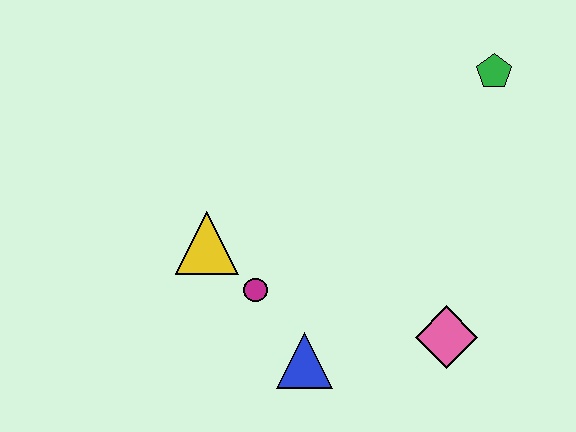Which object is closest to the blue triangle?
The magenta circle is closest to the blue triangle.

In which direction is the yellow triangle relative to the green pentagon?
The yellow triangle is to the left of the green pentagon.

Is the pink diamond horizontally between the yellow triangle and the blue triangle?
No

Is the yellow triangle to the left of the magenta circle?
Yes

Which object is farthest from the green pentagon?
The blue triangle is farthest from the green pentagon.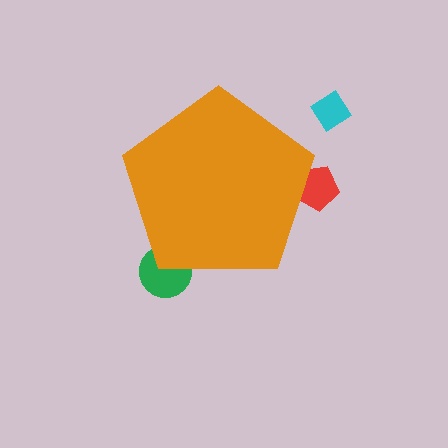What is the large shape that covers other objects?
An orange pentagon.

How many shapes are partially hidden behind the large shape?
2 shapes are partially hidden.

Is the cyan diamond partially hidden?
No, the cyan diamond is fully visible.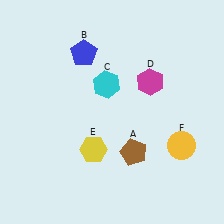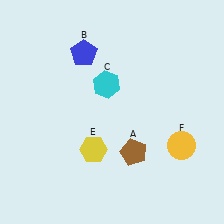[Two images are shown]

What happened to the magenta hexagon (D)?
The magenta hexagon (D) was removed in Image 2. It was in the top-right area of Image 1.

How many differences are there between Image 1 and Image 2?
There is 1 difference between the two images.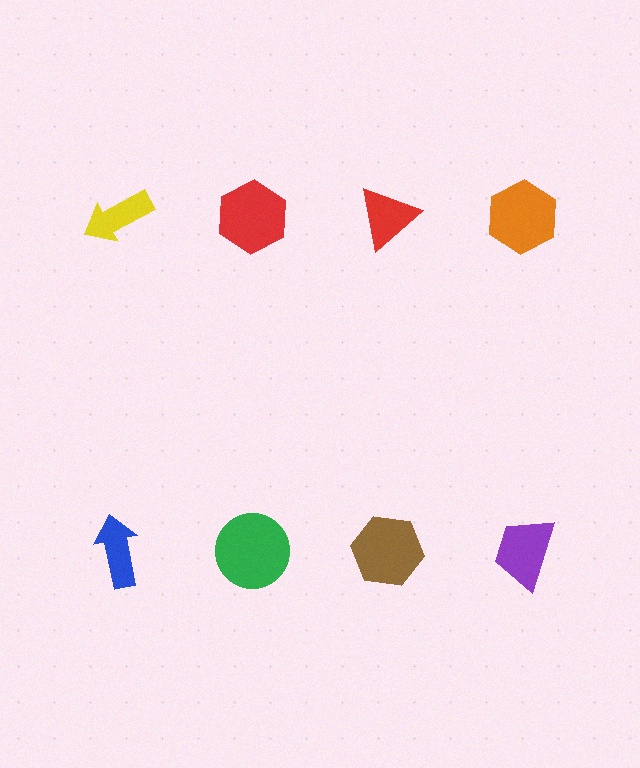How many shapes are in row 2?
4 shapes.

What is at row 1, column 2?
A red hexagon.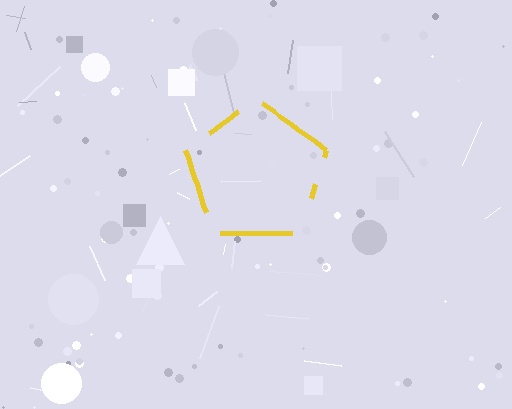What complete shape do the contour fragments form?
The contour fragments form a pentagon.